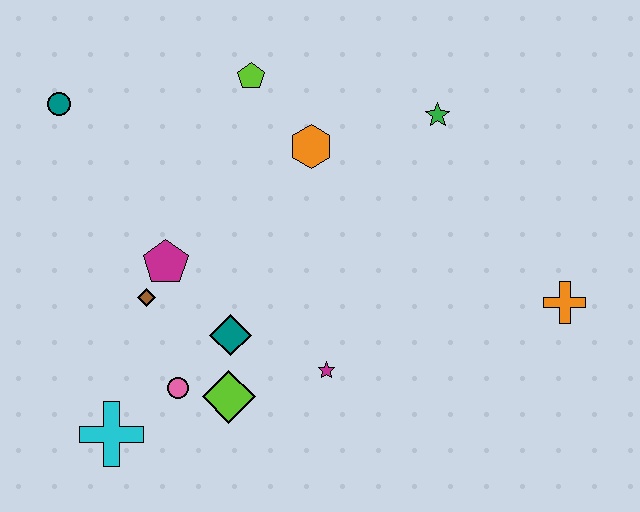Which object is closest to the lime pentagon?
The orange hexagon is closest to the lime pentagon.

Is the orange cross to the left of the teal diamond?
No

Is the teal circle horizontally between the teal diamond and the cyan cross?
No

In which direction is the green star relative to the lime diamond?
The green star is above the lime diamond.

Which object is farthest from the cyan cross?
The orange cross is farthest from the cyan cross.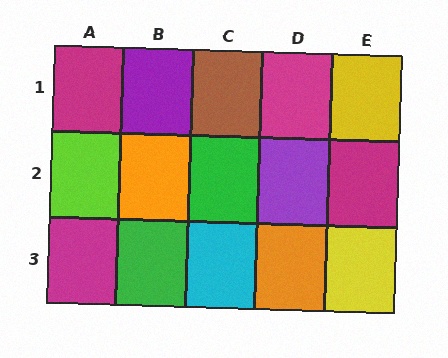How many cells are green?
2 cells are green.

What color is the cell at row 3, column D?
Orange.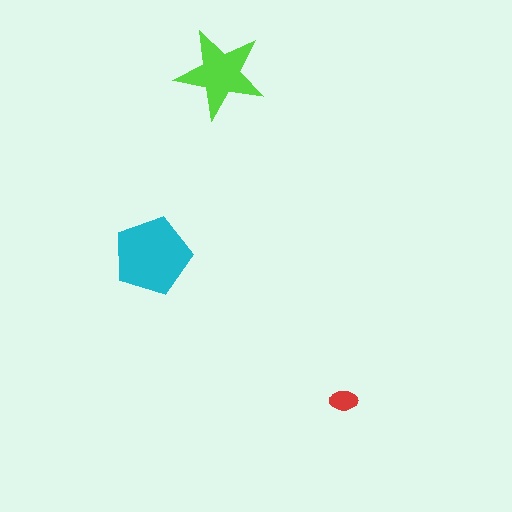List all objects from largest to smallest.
The cyan pentagon, the lime star, the red ellipse.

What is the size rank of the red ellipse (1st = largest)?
3rd.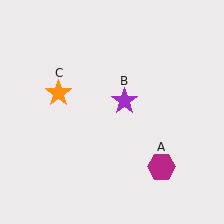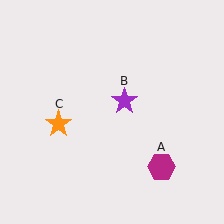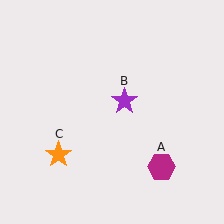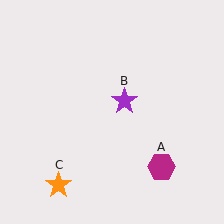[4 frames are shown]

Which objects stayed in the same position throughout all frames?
Magenta hexagon (object A) and purple star (object B) remained stationary.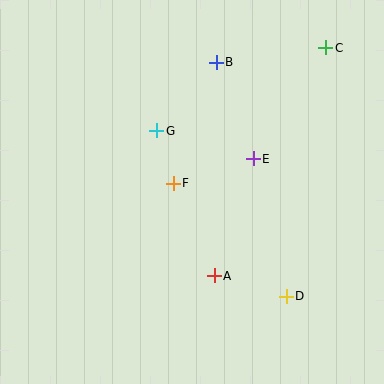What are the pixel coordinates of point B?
Point B is at (216, 62).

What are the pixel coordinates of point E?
Point E is at (253, 159).